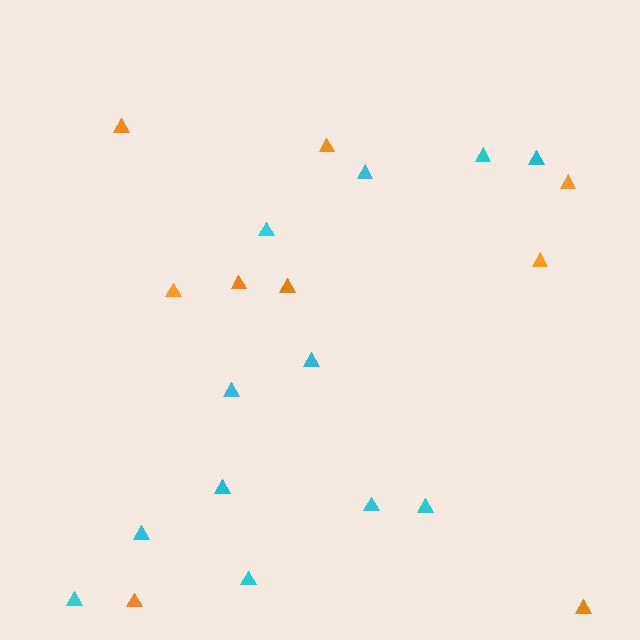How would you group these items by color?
There are 2 groups: one group of orange triangles (9) and one group of cyan triangles (12).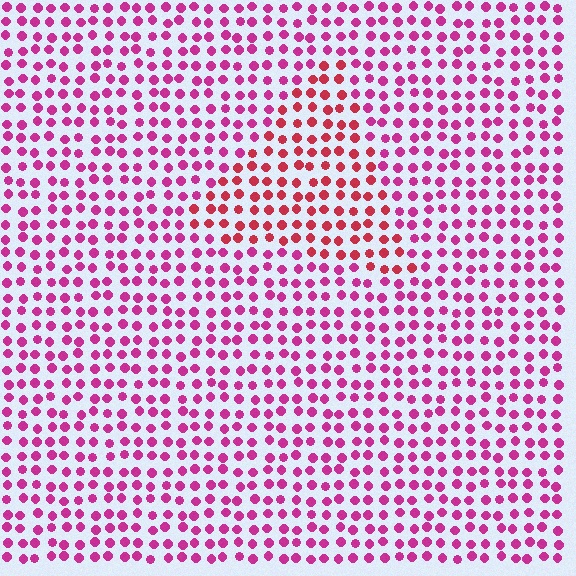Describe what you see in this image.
The image is filled with small magenta elements in a uniform arrangement. A triangle-shaped region is visible where the elements are tinted to a slightly different hue, forming a subtle color boundary.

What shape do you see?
I see a triangle.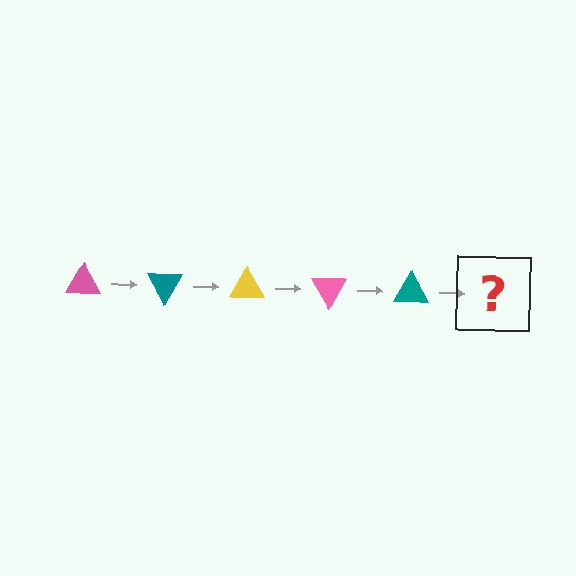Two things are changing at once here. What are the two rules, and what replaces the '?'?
The two rules are that it rotates 60 degrees each step and the color cycles through pink, teal, and yellow. The '?' should be a yellow triangle, rotated 300 degrees from the start.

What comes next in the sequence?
The next element should be a yellow triangle, rotated 300 degrees from the start.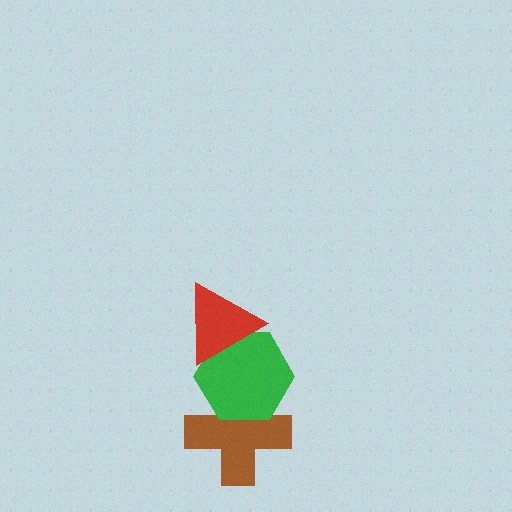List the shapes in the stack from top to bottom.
From top to bottom: the red triangle, the green hexagon, the brown cross.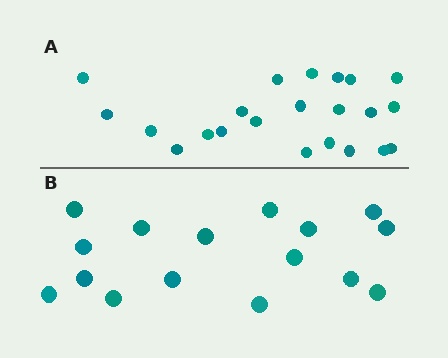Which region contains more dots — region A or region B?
Region A (the top region) has more dots.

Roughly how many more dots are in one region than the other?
Region A has about 6 more dots than region B.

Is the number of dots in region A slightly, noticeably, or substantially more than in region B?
Region A has noticeably more, but not dramatically so. The ratio is roughly 1.4 to 1.